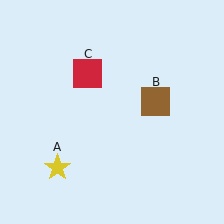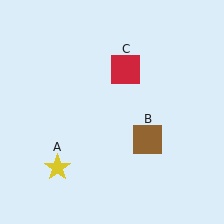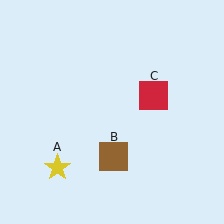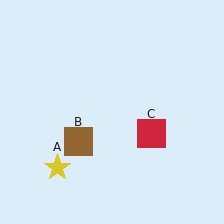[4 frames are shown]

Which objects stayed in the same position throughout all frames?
Yellow star (object A) remained stationary.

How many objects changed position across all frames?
2 objects changed position: brown square (object B), red square (object C).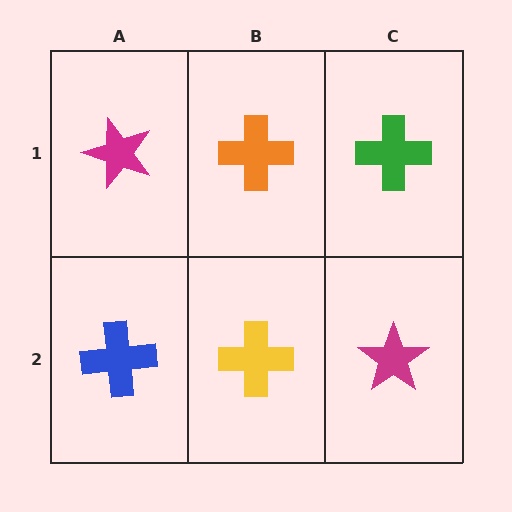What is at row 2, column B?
A yellow cross.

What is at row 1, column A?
A magenta star.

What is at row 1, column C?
A green cross.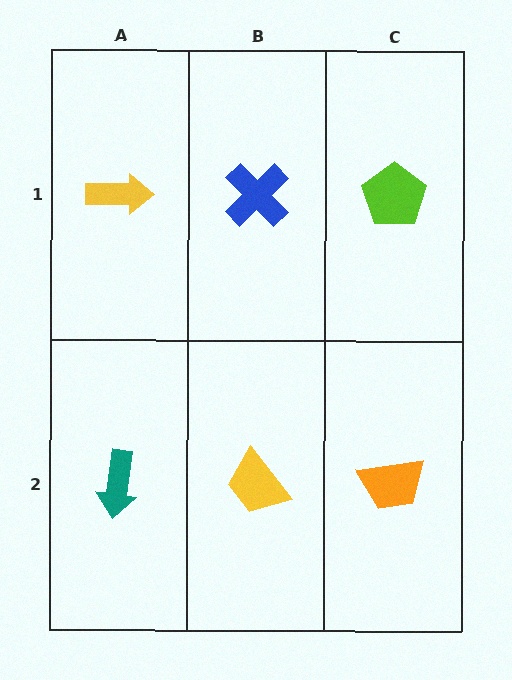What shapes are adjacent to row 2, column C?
A lime pentagon (row 1, column C), a yellow trapezoid (row 2, column B).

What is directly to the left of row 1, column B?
A yellow arrow.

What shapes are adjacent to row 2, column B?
A blue cross (row 1, column B), a teal arrow (row 2, column A), an orange trapezoid (row 2, column C).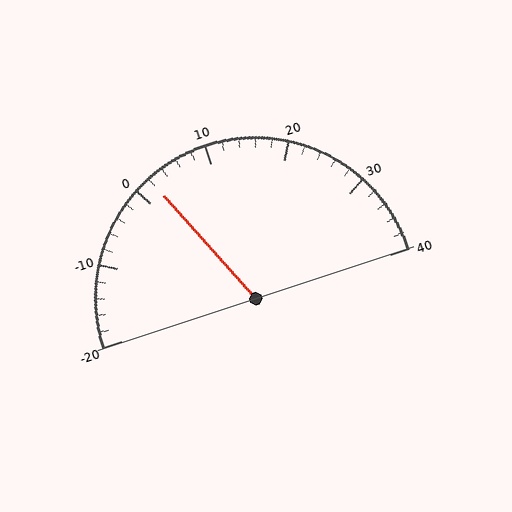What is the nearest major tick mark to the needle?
The nearest major tick mark is 0.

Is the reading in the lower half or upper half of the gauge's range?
The reading is in the lower half of the range (-20 to 40).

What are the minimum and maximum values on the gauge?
The gauge ranges from -20 to 40.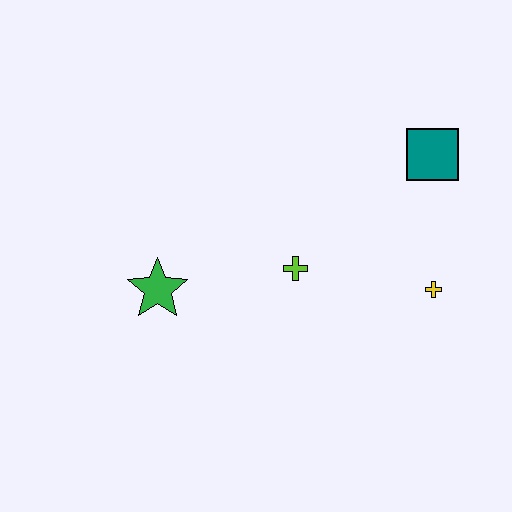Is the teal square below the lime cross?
No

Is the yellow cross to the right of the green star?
Yes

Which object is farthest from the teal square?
The green star is farthest from the teal square.